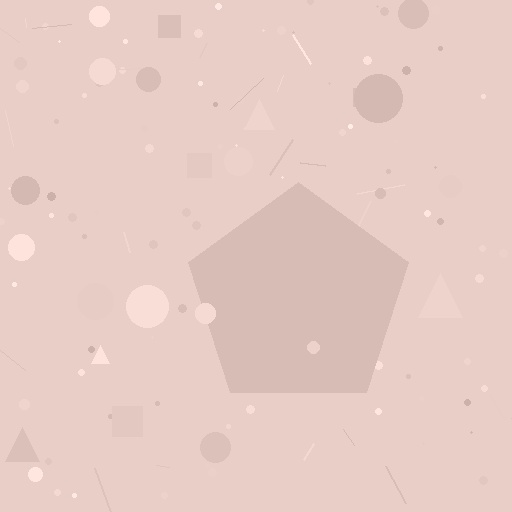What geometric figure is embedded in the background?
A pentagon is embedded in the background.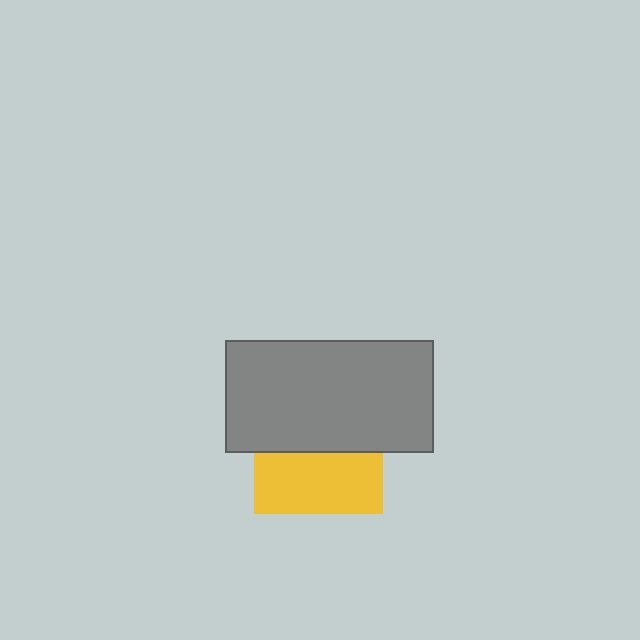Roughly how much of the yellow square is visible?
About half of it is visible (roughly 46%).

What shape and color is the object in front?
The object in front is a gray rectangle.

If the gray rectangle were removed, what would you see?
You would see the complete yellow square.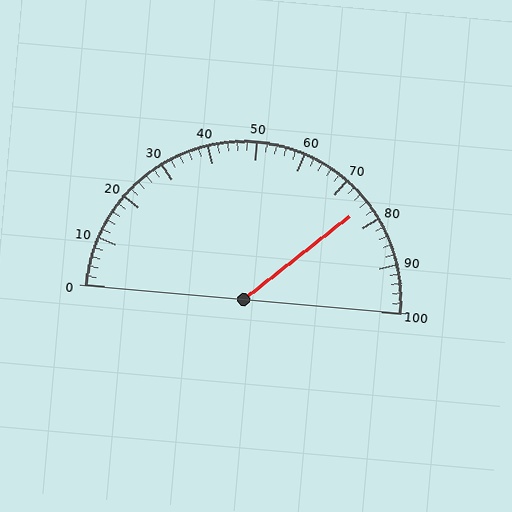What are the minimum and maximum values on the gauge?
The gauge ranges from 0 to 100.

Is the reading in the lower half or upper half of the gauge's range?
The reading is in the upper half of the range (0 to 100).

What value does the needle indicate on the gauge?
The needle indicates approximately 76.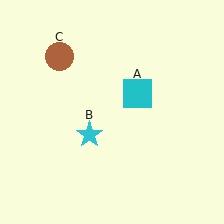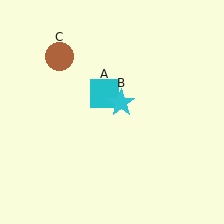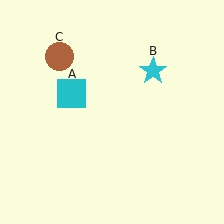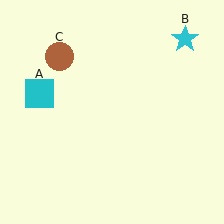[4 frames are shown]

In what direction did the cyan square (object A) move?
The cyan square (object A) moved left.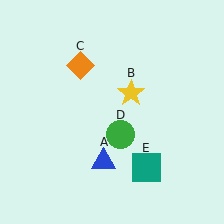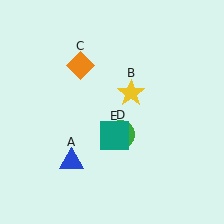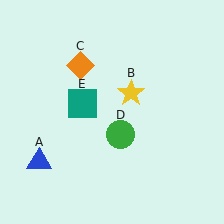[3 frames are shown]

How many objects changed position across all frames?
2 objects changed position: blue triangle (object A), teal square (object E).